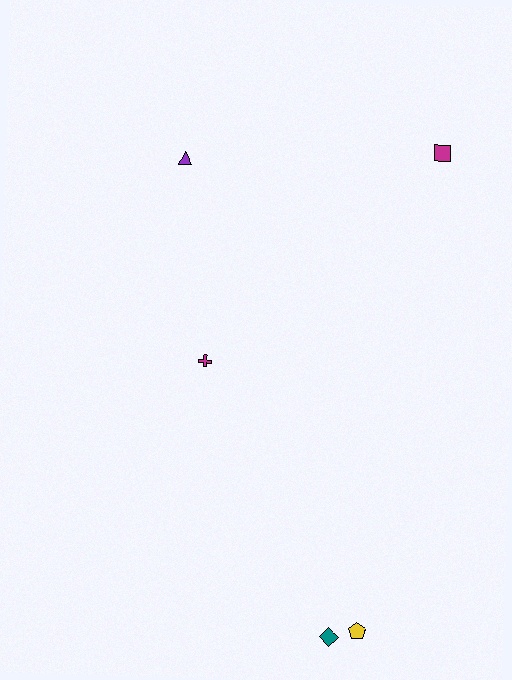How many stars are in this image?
There are no stars.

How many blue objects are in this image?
There are no blue objects.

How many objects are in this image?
There are 5 objects.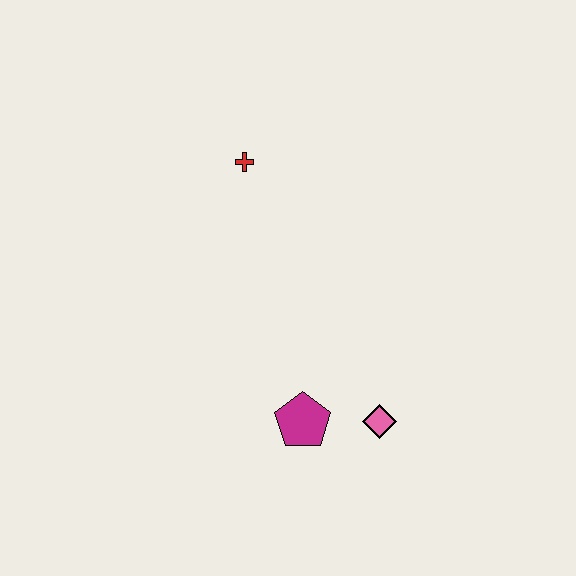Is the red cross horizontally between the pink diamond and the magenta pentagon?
No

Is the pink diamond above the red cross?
No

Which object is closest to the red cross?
The magenta pentagon is closest to the red cross.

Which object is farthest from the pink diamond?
The red cross is farthest from the pink diamond.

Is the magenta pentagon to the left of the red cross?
No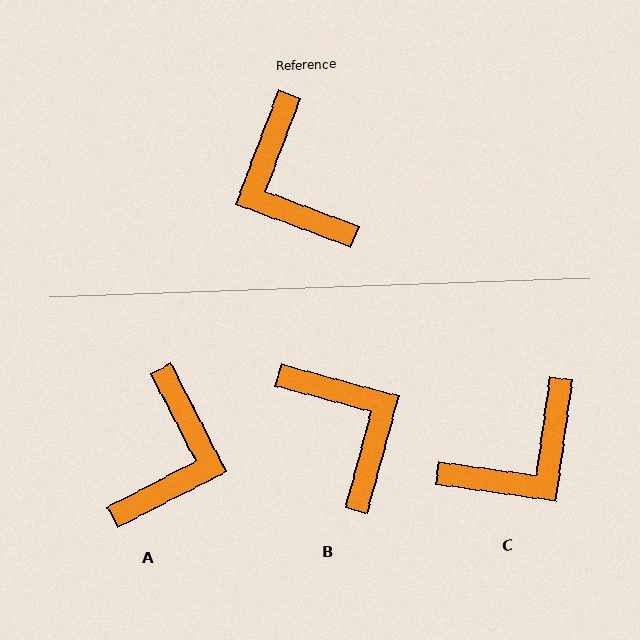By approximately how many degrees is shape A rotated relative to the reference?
Approximately 138 degrees counter-clockwise.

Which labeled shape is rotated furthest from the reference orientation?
B, about 174 degrees away.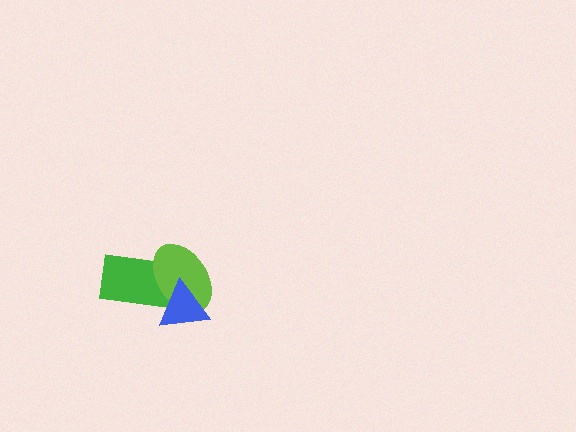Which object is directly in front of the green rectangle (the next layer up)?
The lime ellipse is directly in front of the green rectangle.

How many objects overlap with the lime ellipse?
2 objects overlap with the lime ellipse.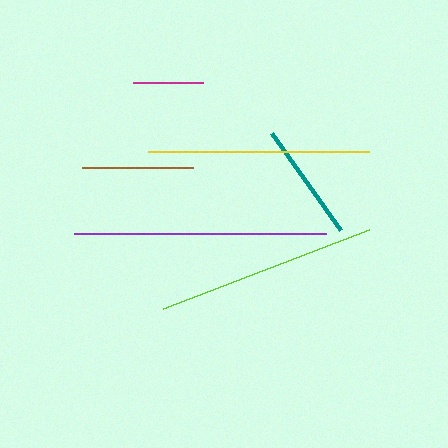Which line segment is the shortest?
The magenta line is the shortest at approximately 70 pixels.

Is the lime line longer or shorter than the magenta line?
The lime line is longer than the magenta line.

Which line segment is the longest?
The purple line is the longest at approximately 251 pixels.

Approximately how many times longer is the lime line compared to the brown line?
The lime line is approximately 2.0 times the length of the brown line.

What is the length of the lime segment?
The lime segment is approximately 221 pixels long.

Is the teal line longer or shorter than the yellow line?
The yellow line is longer than the teal line.